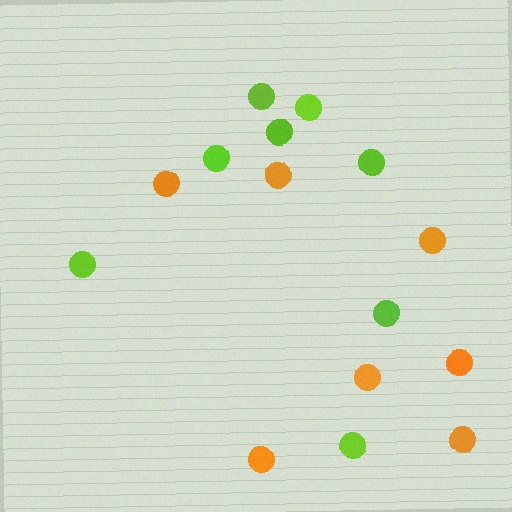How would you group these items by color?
There are 2 groups: one group of lime circles (8) and one group of orange circles (7).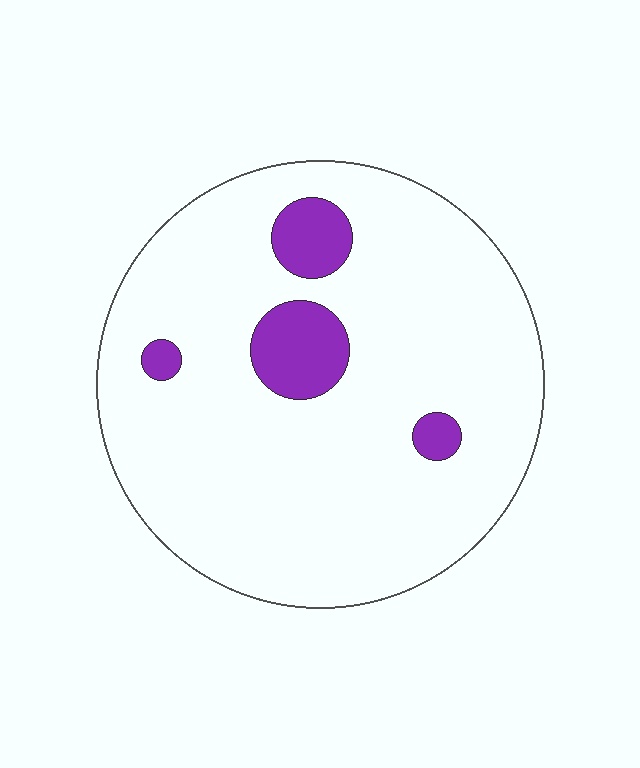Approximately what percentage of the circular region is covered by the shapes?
Approximately 10%.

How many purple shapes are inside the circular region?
4.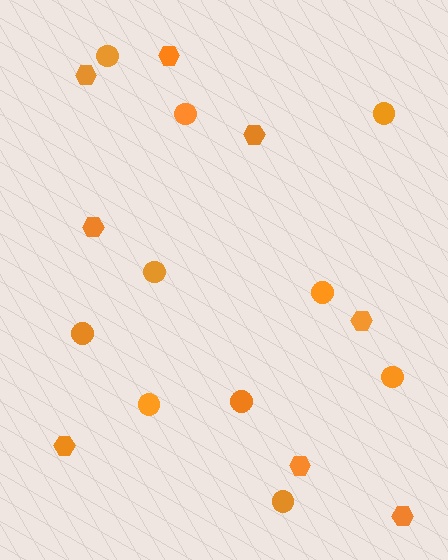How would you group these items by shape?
There are 2 groups: one group of circles (10) and one group of hexagons (8).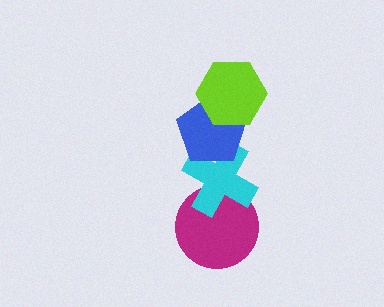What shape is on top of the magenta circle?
The cyan cross is on top of the magenta circle.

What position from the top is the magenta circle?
The magenta circle is 4th from the top.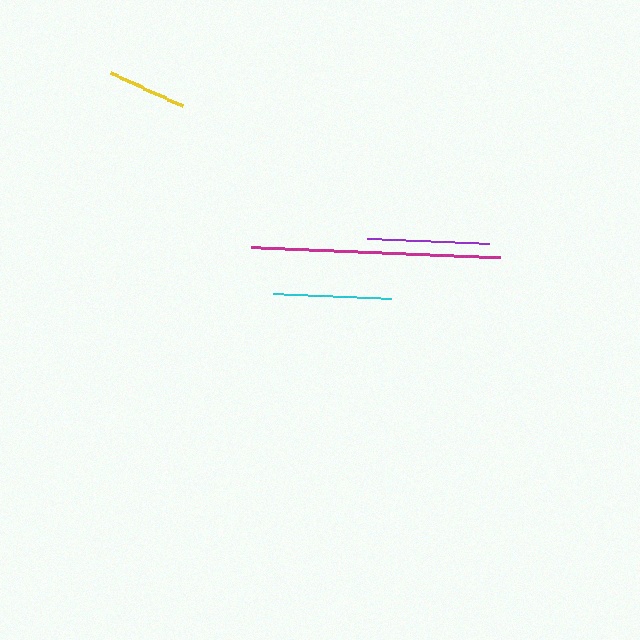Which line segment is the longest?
The magenta line is the longest at approximately 249 pixels.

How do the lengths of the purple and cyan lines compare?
The purple and cyan lines are approximately the same length.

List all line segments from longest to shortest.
From longest to shortest: magenta, purple, cyan, yellow.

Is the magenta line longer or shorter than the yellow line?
The magenta line is longer than the yellow line.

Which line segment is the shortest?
The yellow line is the shortest at approximately 80 pixels.